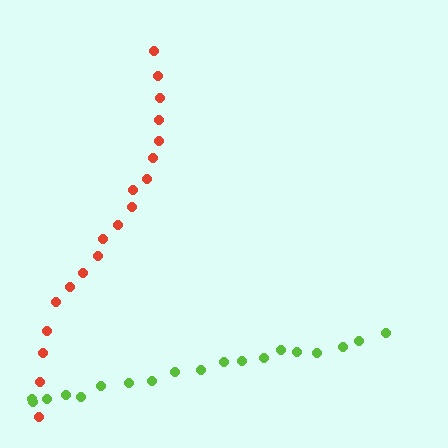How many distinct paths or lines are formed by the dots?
There are 2 distinct paths.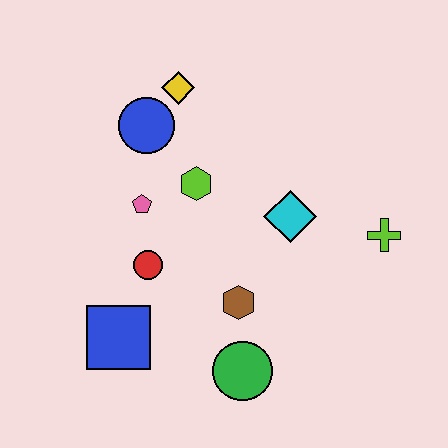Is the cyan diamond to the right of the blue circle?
Yes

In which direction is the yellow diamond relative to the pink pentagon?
The yellow diamond is above the pink pentagon.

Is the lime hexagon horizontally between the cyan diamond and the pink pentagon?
Yes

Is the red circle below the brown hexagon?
No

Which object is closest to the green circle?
The brown hexagon is closest to the green circle.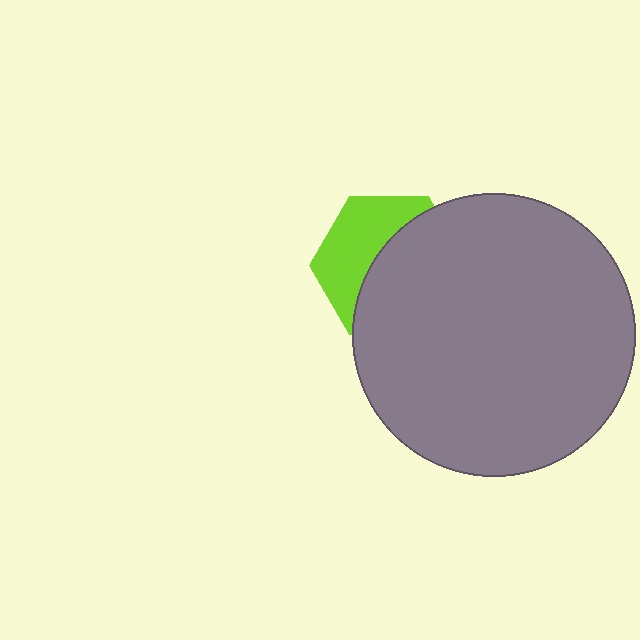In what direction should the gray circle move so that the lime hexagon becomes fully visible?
The gray circle should move right. That is the shortest direction to clear the overlap and leave the lime hexagon fully visible.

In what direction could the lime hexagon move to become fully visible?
The lime hexagon could move left. That would shift it out from behind the gray circle entirely.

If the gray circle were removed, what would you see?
You would see the complete lime hexagon.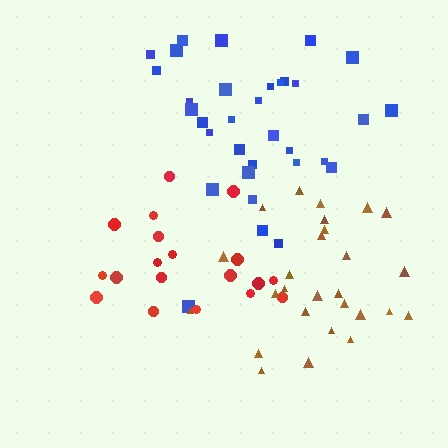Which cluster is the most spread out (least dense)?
Red.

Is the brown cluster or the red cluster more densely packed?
Brown.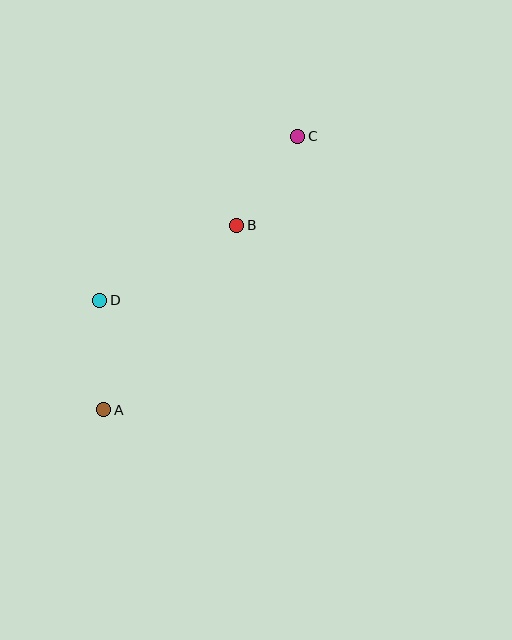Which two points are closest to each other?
Points B and C are closest to each other.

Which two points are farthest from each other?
Points A and C are farthest from each other.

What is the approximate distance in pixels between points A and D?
The distance between A and D is approximately 110 pixels.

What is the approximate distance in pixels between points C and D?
The distance between C and D is approximately 257 pixels.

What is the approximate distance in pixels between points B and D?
The distance between B and D is approximately 156 pixels.